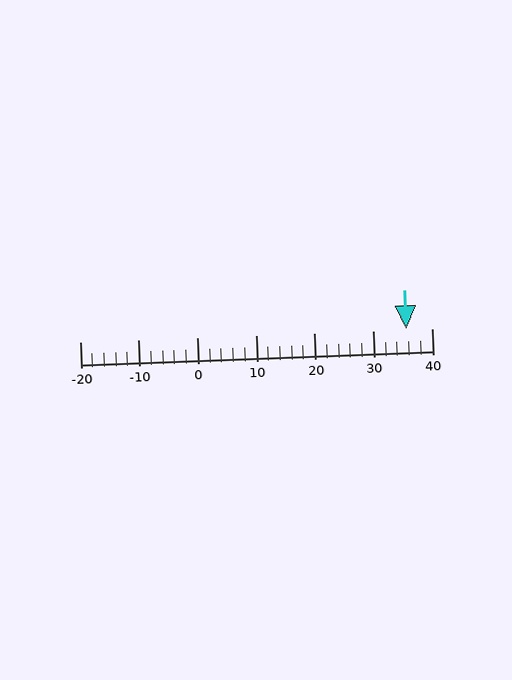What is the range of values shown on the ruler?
The ruler shows values from -20 to 40.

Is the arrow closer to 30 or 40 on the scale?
The arrow is closer to 40.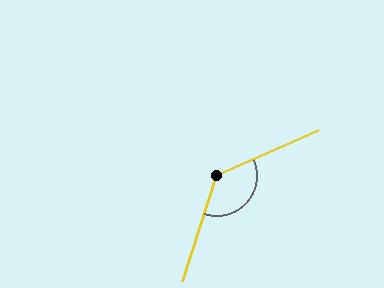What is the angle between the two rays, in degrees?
Approximately 132 degrees.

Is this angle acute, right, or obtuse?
It is obtuse.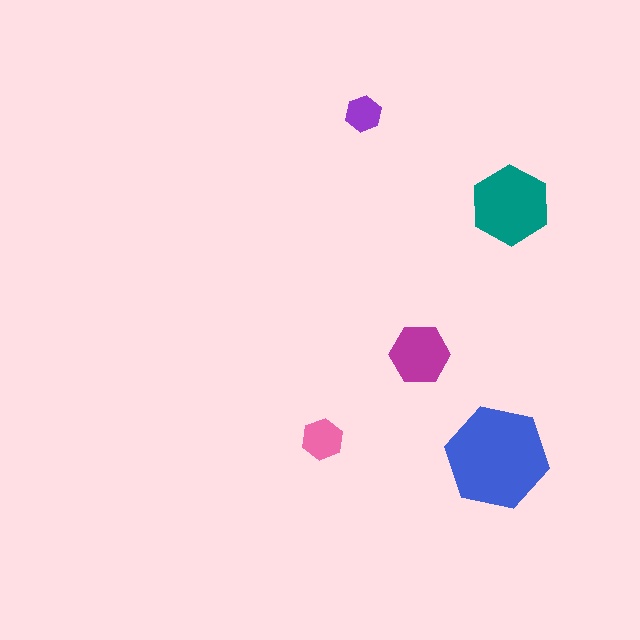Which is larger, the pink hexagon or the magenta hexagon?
The magenta one.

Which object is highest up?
The purple hexagon is topmost.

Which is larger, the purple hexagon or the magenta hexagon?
The magenta one.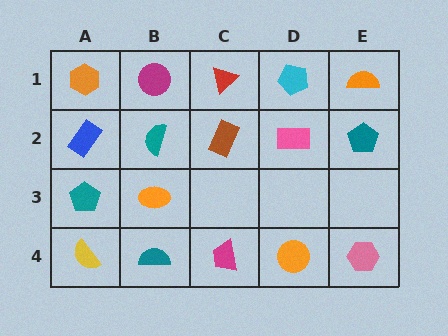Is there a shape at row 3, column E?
No, that cell is empty.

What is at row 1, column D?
A cyan pentagon.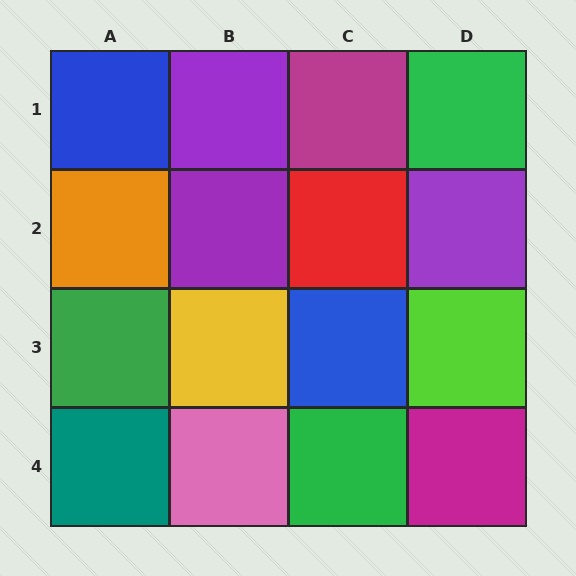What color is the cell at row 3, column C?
Blue.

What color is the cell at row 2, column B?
Purple.